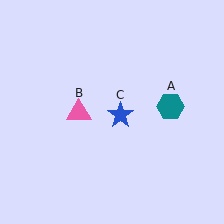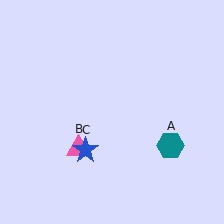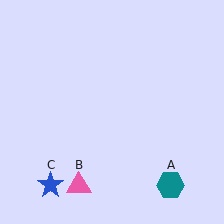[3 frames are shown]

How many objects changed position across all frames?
3 objects changed position: teal hexagon (object A), pink triangle (object B), blue star (object C).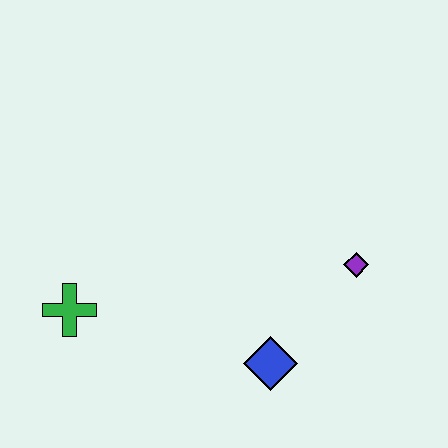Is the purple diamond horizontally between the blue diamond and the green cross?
No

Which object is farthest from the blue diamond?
The green cross is farthest from the blue diamond.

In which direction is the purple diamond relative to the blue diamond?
The purple diamond is above the blue diamond.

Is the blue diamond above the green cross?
No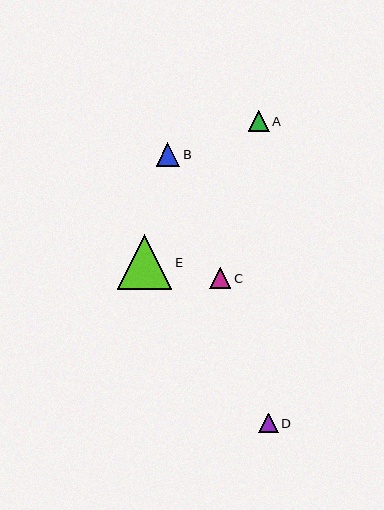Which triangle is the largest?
Triangle E is the largest with a size of approximately 55 pixels.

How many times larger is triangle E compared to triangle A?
Triangle E is approximately 2.6 times the size of triangle A.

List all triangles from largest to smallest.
From largest to smallest: E, B, A, C, D.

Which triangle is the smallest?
Triangle D is the smallest with a size of approximately 20 pixels.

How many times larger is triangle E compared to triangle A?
Triangle E is approximately 2.6 times the size of triangle A.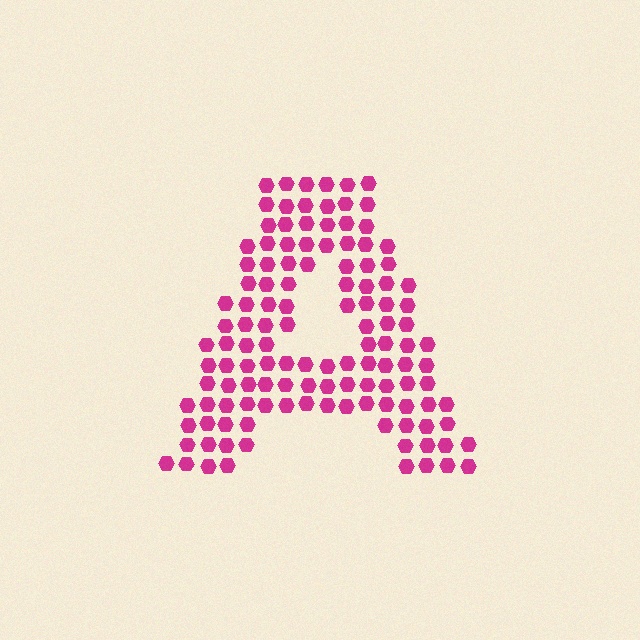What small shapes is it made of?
It is made of small hexagons.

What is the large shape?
The large shape is the letter A.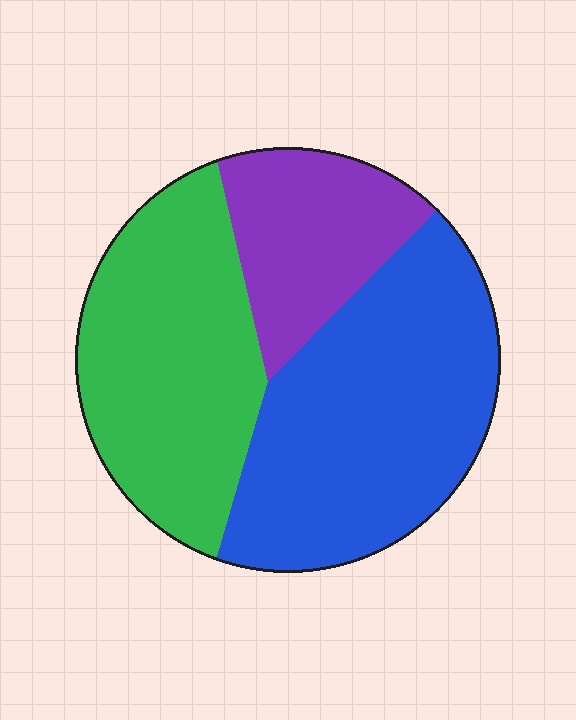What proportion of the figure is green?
Green takes up about three eighths (3/8) of the figure.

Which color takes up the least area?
Purple, at roughly 20%.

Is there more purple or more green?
Green.